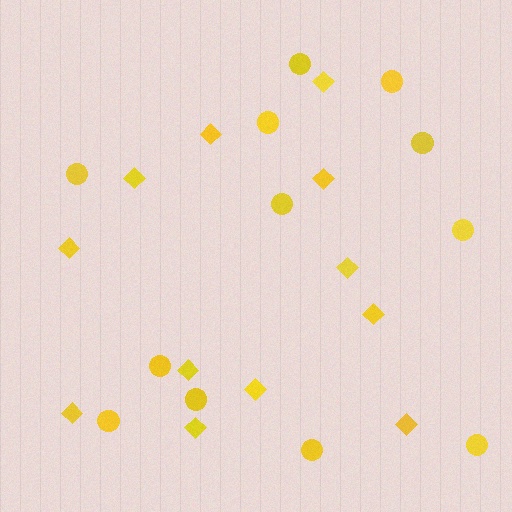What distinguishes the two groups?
There are 2 groups: one group of diamonds (12) and one group of circles (12).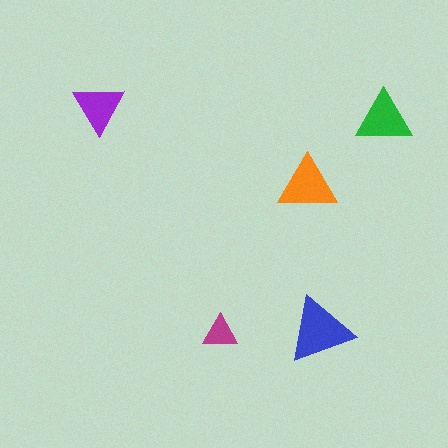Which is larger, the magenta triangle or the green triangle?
The green one.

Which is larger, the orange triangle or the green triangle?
The orange one.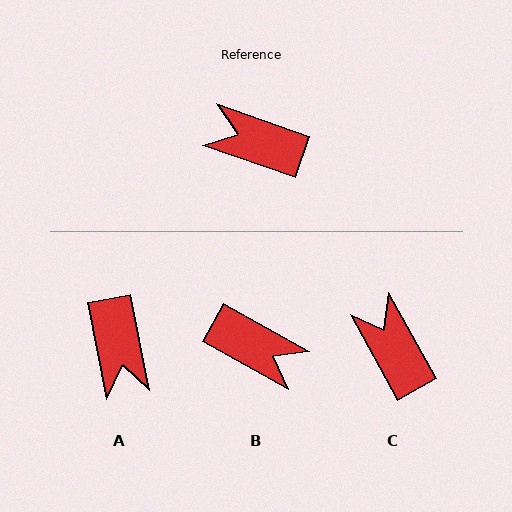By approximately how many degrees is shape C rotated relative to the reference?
Approximately 42 degrees clockwise.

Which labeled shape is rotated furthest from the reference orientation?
B, about 170 degrees away.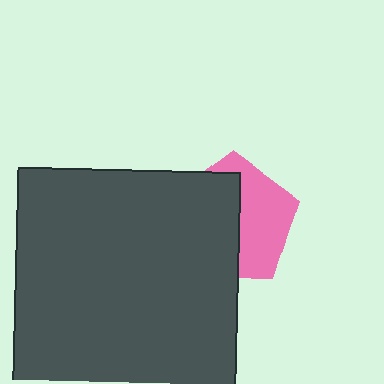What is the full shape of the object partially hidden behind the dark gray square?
The partially hidden object is a pink pentagon.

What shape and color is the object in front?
The object in front is a dark gray square.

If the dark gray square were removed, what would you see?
You would see the complete pink pentagon.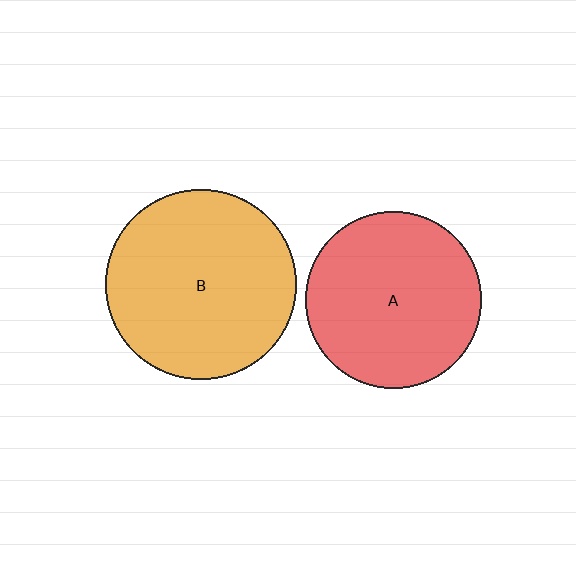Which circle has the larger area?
Circle B (orange).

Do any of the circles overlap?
No, none of the circles overlap.